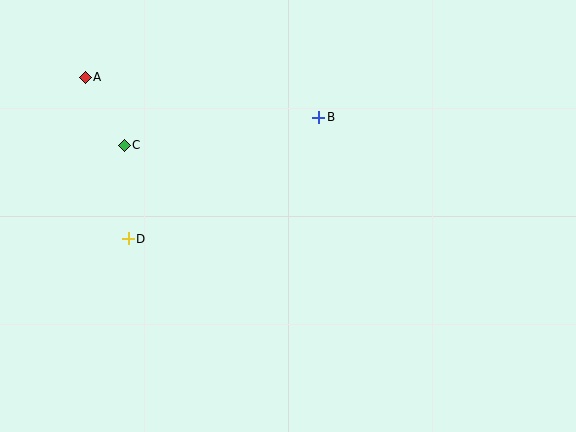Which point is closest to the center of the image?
Point B at (319, 118) is closest to the center.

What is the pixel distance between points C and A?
The distance between C and A is 78 pixels.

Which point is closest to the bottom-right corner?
Point B is closest to the bottom-right corner.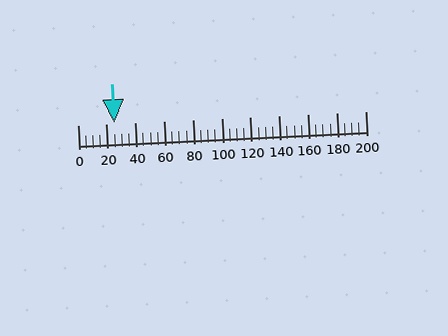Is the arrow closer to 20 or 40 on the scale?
The arrow is closer to 20.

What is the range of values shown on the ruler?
The ruler shows values from 0 to 200.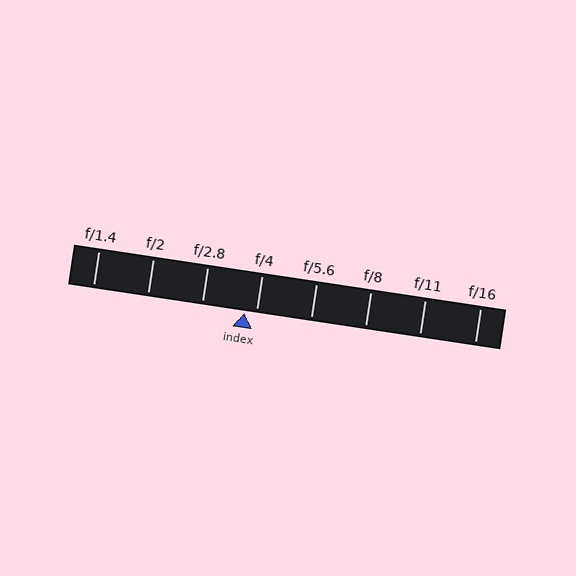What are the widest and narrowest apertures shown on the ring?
The widest aperture shown is f/1.4 and the narrowest is f/16.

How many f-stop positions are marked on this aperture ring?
There are 8 f-stop positions marked.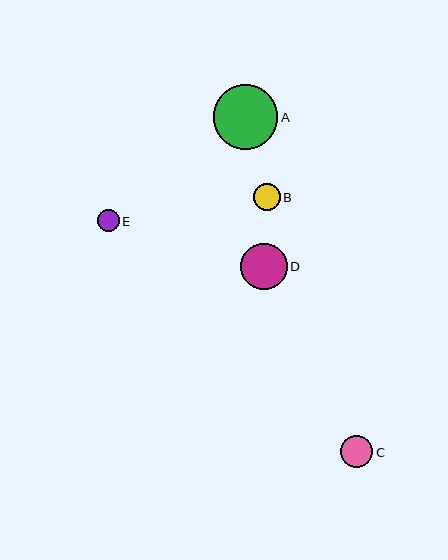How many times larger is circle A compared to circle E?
Circle A is approximately 3.0 times the size of circle E.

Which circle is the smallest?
Circle E is the smallest with a size of approximately 22 pixels.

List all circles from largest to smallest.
From largest to smallest: A, D, C, B, E.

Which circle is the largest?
Circle A is the largest with a size of approximately 65 pixels.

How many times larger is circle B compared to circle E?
Circle B is approximately 1.3 times the size of circle E.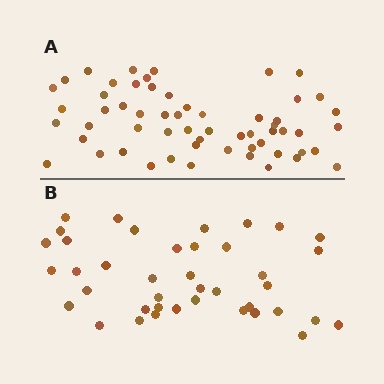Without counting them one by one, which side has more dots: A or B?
Region A (the top region) has more dots.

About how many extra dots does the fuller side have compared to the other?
Region A has approximately 20 more dots than region B.